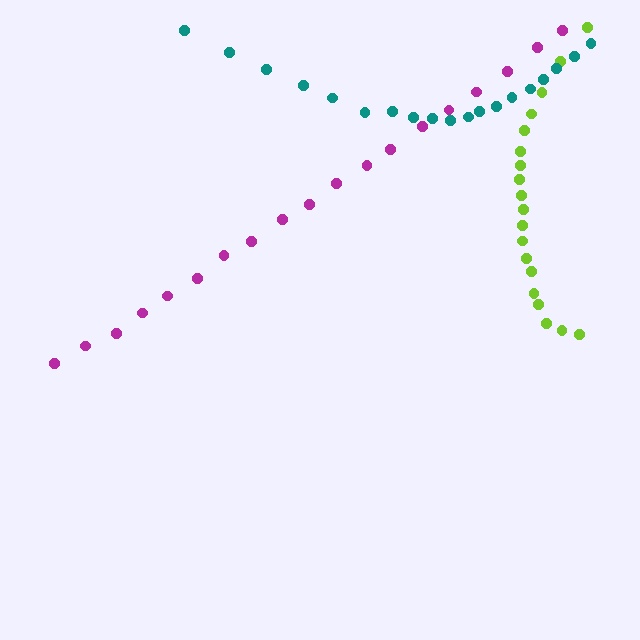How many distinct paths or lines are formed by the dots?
There are 3 distinct paths.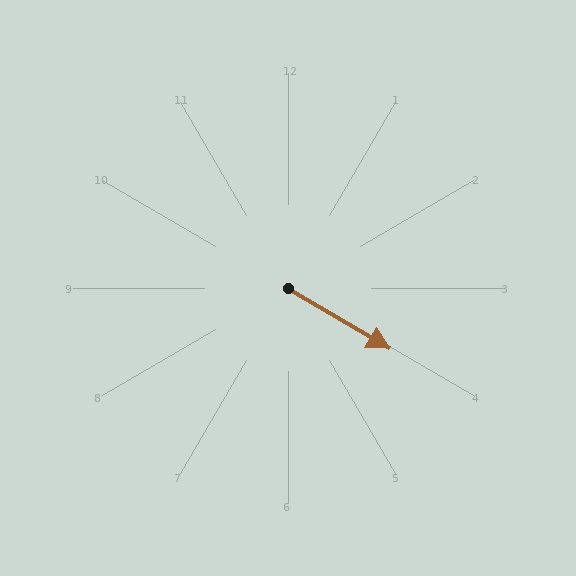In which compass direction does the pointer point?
Southeast.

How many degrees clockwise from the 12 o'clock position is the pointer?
Approximately 121 degrees.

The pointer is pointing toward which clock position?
Roughly 4 o'clock.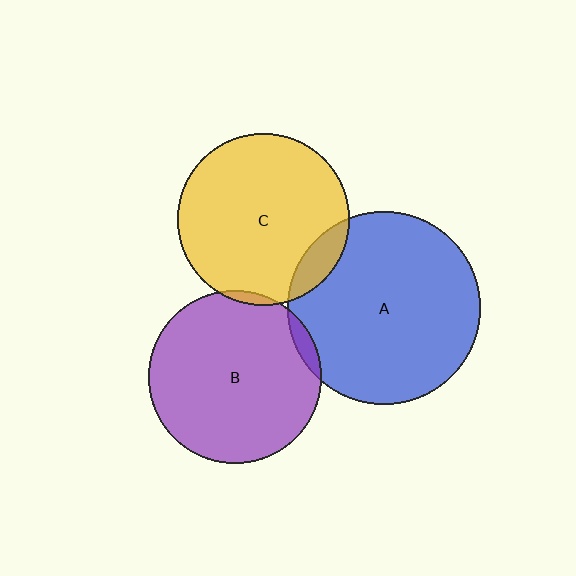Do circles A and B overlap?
Yes.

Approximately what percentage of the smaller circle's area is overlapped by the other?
Approximately 5%.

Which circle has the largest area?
Circle A (blue).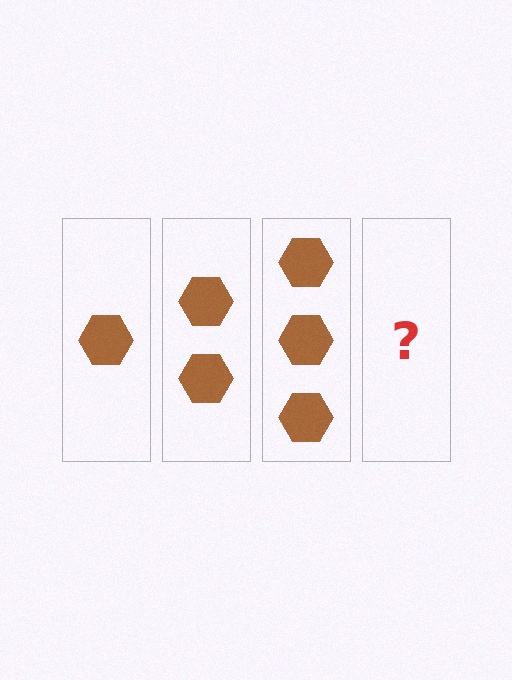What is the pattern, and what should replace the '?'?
The pattern is that each step adds one more hexagon. The '?' should be 4 hexagons.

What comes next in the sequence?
The next element should be 4 hexagons.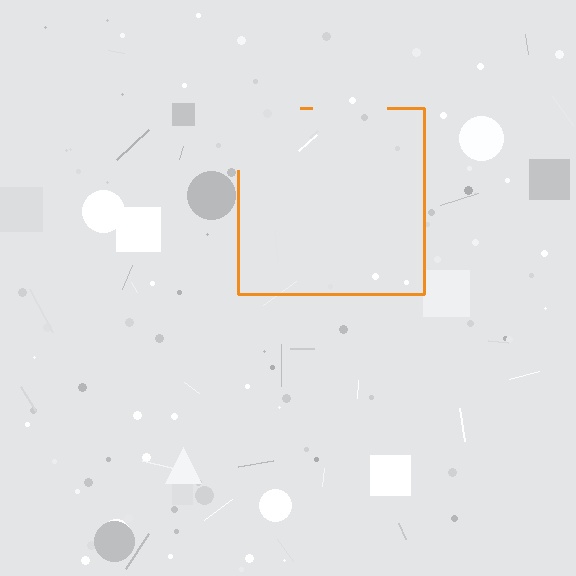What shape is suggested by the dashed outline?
The dashed outline suggests a square.